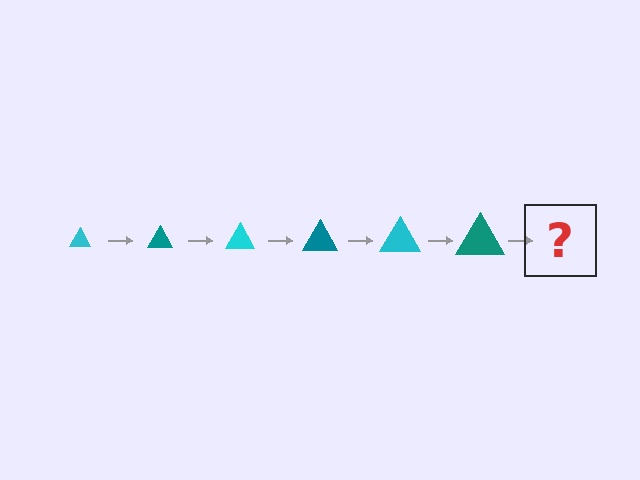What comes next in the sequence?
The next element should be a cyan triangle, larger than the previous one.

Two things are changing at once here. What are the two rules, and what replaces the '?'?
The two rules are that the triangle grows larger each step and the color cycles through cyan and teal. The '?' should be a cyan triangle, larger than the previous one.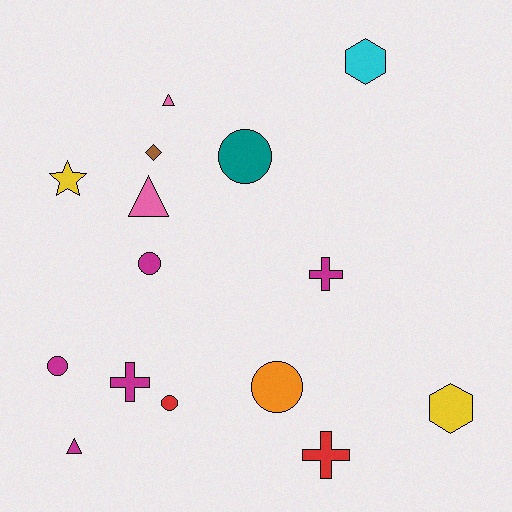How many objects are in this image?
There are 15 objects.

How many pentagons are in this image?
There are no pentagons.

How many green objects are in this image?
There are no green objects.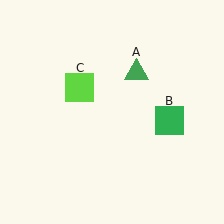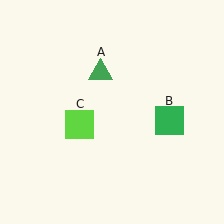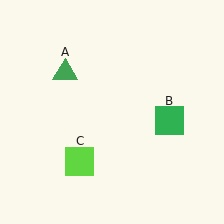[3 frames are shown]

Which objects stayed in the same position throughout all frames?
Green square (object B) remained stationary.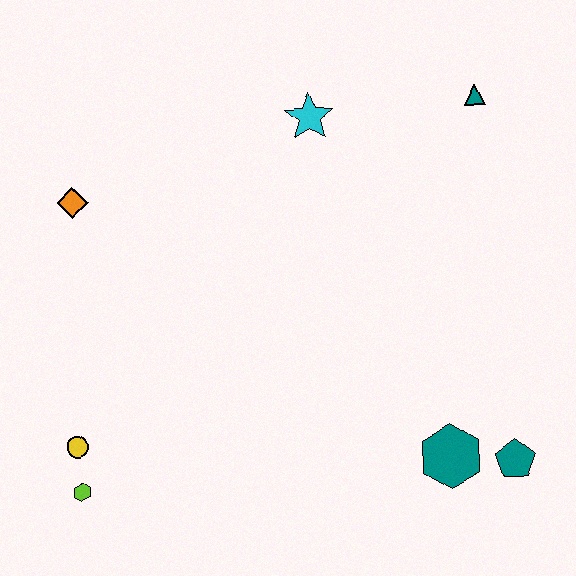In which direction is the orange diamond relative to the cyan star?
The orange diamond is to the left of the cyan star.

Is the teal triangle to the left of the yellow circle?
No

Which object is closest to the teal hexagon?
The teal pentagon is closest to the teal hexagon.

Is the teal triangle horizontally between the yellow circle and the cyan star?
No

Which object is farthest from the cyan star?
The lime hexagon is farthest from the cyan star.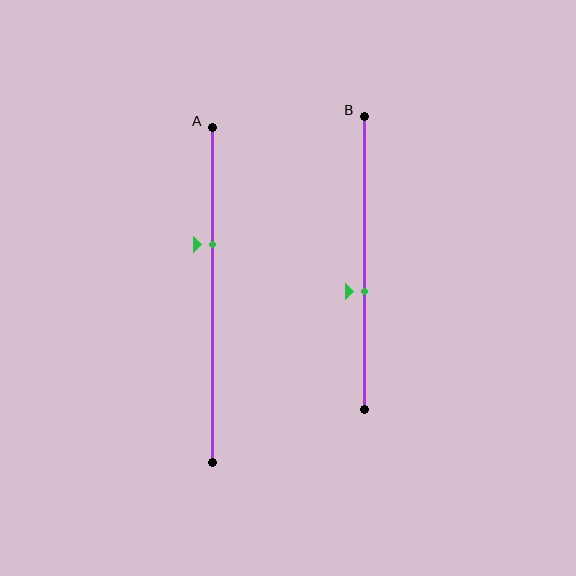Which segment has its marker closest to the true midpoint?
Segment B has its marker closest to the true midpoint.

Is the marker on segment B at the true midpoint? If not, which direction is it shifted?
No, the marker on segment B is shifted downward by about 10% of the segment length.